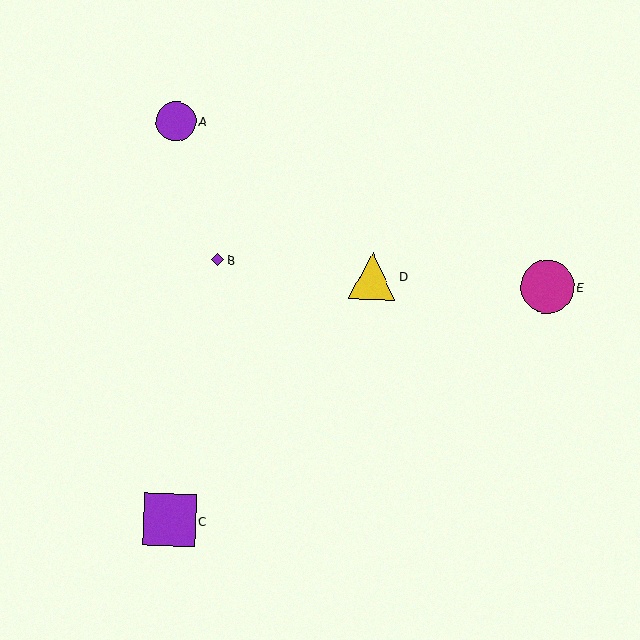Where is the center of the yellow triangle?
The center of the yellow triangle is at (372, 276).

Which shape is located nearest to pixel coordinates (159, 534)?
The purple square (labeled C) at (170, 520) is nearest to that location.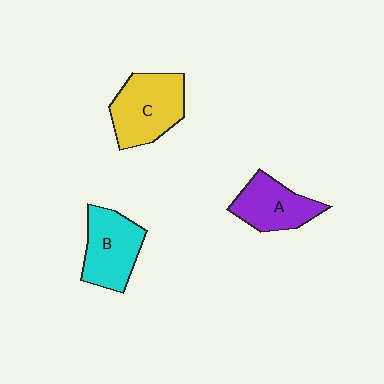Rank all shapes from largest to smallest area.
From largest to smallest: C (yellow), B (cyan), A (purple).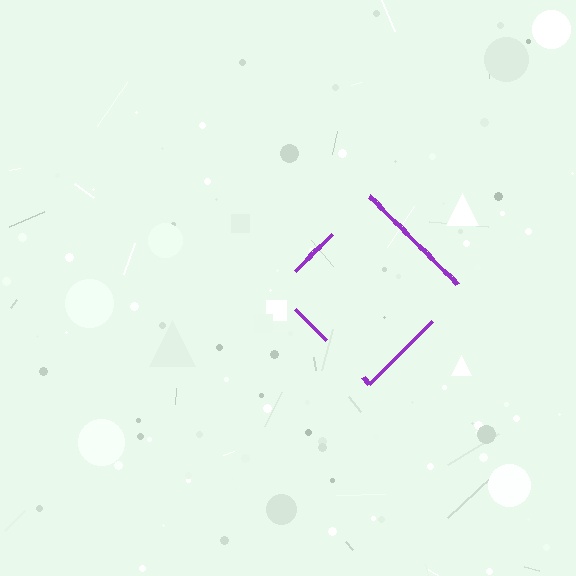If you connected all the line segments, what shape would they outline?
They would outline a diamond.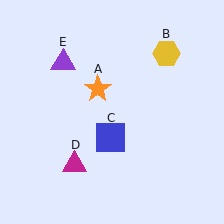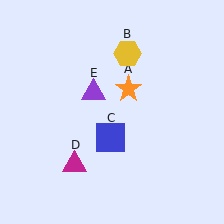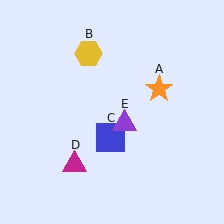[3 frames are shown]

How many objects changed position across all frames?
3 objects changed position: orange star (object A), yellow hexagon (object B), purple triangle (object E).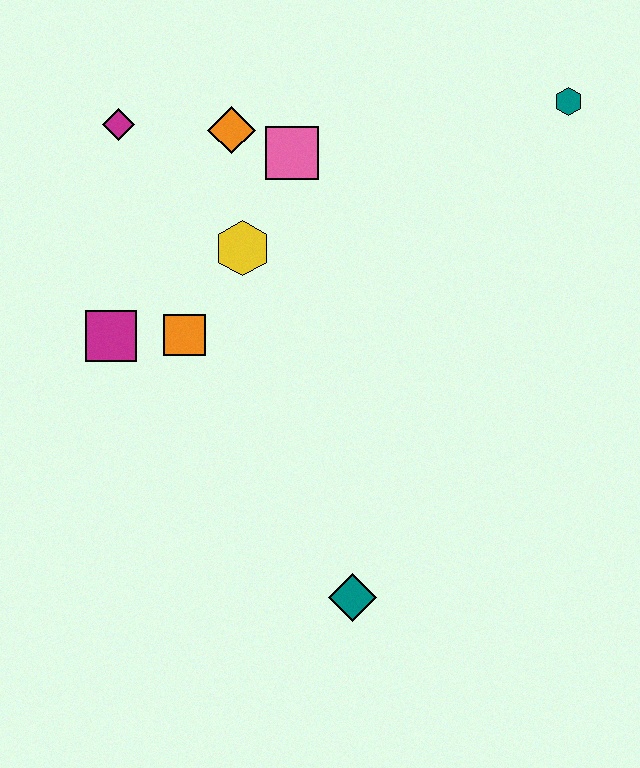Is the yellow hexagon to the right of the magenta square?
Yes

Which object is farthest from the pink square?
The teal diamond is farthest from the pink square.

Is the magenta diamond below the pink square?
No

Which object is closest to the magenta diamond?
The orange diamond is closest to the magenta diamond.